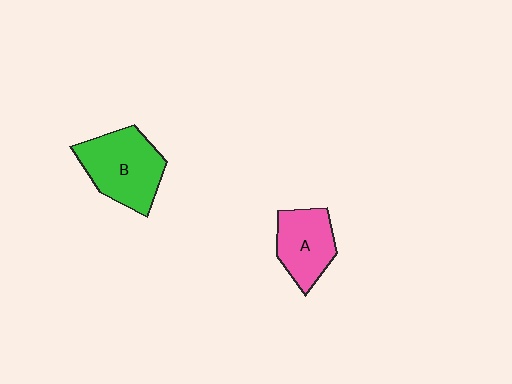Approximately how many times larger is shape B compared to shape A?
Approximately 1.4 times.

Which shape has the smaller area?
Shape A (pink).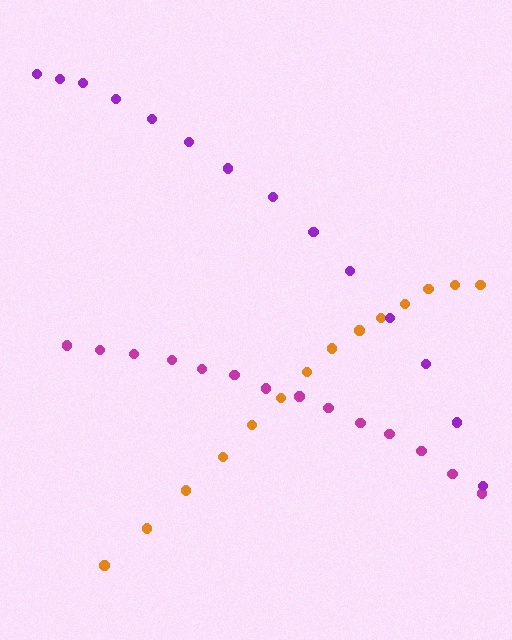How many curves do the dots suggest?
There are 3 distinct paths.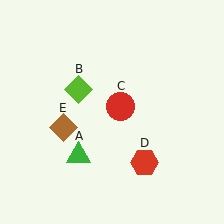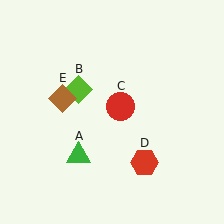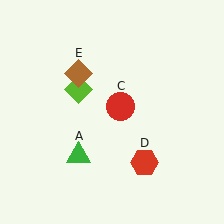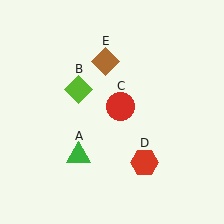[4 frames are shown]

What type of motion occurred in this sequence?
The brown diamond (object E) rotated clockwise around the center of the scene.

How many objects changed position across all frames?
1 object changed position: brown diamond (object E).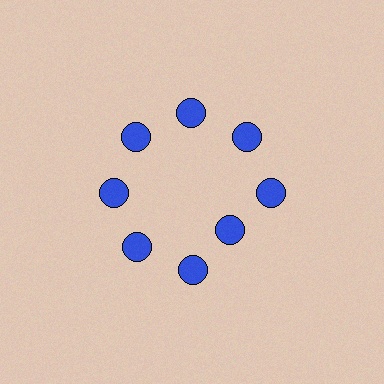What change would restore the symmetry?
The symmetry would be restored by moving it outward, back onto the ring so that all 8 circles sit at equal angles and equal distance from the center.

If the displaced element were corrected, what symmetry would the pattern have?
It would have 8-fold rotational symmetry — the pattern would map onto itself every 45 degrees.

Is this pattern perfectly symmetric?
No. The 8 blue circles are arranged in a ring, but one element near the 4 o'clock position is pulled inward toward the center, breaking the 8-fold rotational symmetry.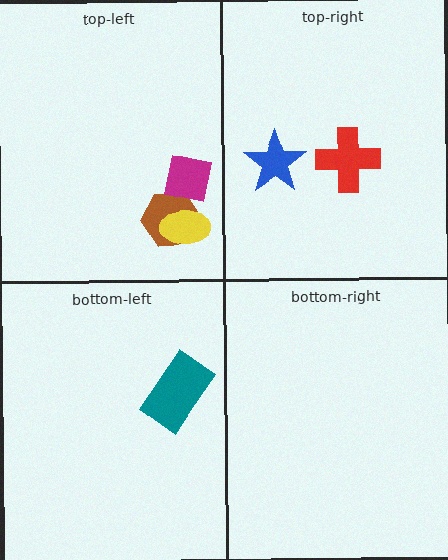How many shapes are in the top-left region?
3.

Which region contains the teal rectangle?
The bottom-left region.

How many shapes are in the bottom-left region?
1.